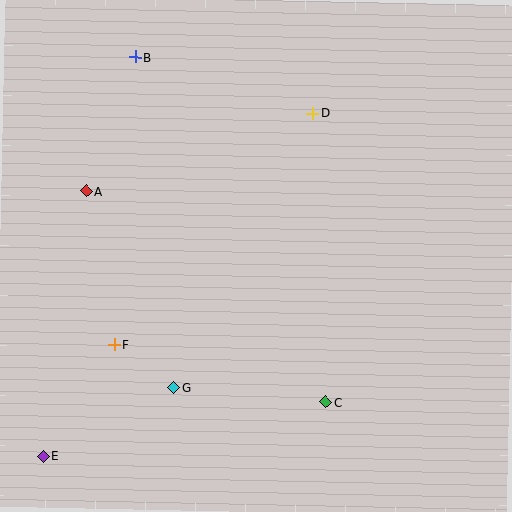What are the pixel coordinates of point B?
Point B is at (136, 57).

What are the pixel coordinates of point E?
Point E is at (43, 456).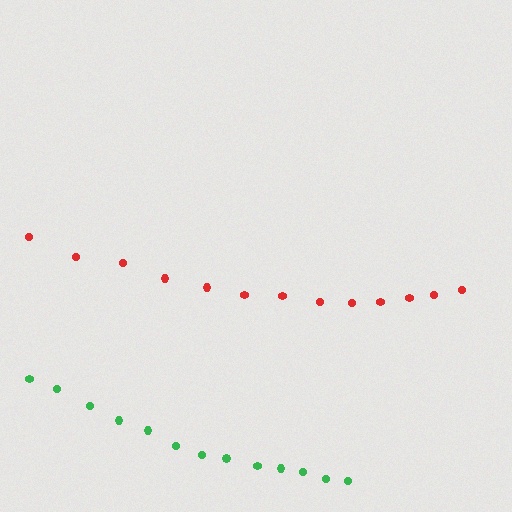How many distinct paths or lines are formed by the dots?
There are 2 distinct paths.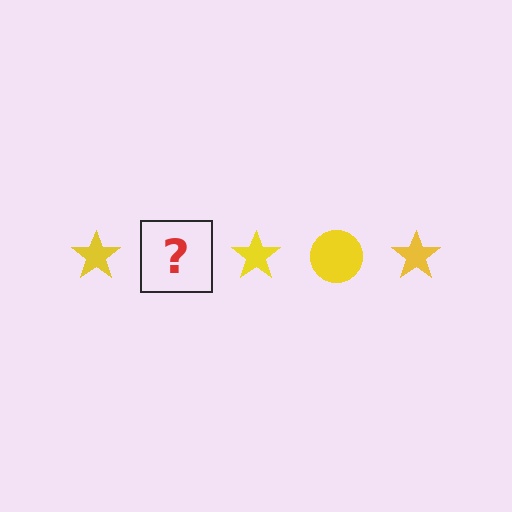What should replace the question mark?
The question mark should be replaced with a yellow circle.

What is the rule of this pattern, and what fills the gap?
The rule is that the pattern cycles through star, circle shapes in yellow. The gap should be filled with a yellow circle.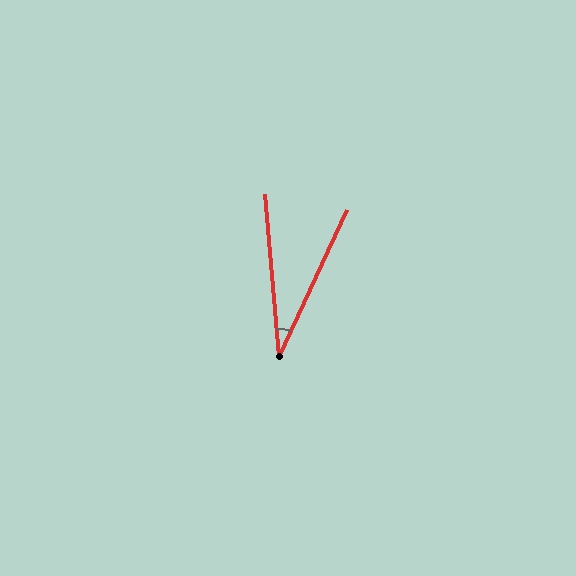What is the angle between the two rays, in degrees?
Approximately 30 degrees.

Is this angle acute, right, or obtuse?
It is acute.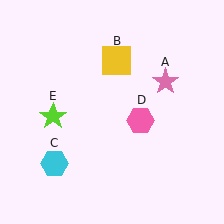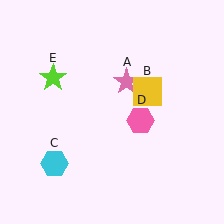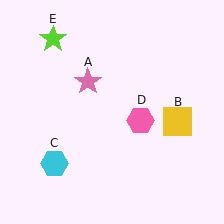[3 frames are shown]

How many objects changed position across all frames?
3 objects changed position: pink star (object A), yellow square (object B), lime star (object E).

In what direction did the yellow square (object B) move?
The yellow square (object B) moved down and to the right.